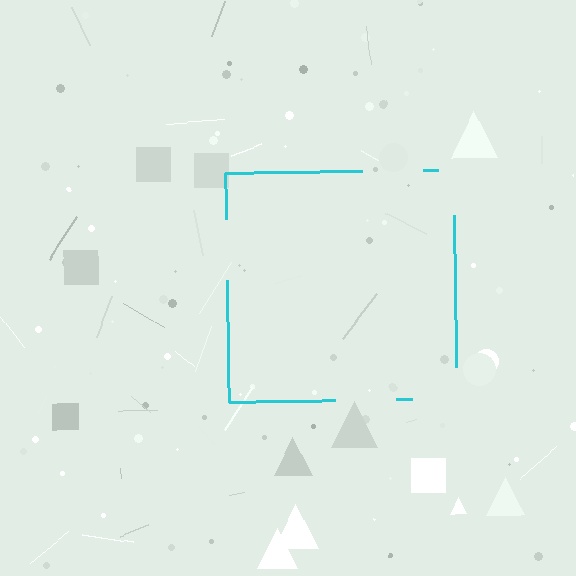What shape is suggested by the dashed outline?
The dashed outline suggests a square.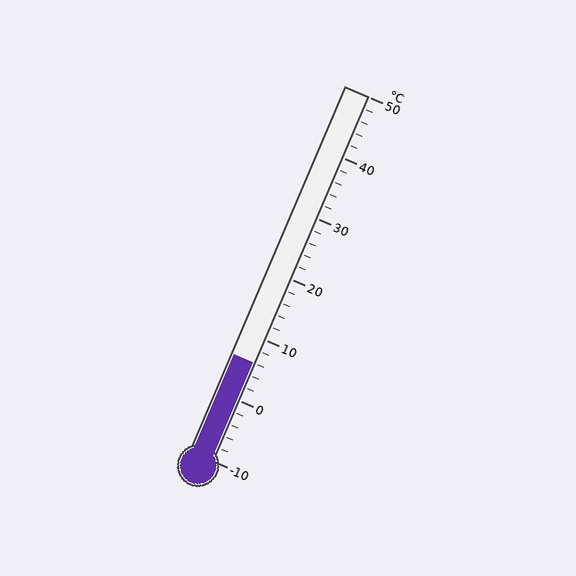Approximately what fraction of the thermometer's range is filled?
The thermometer is filled to approximately 25% of its range.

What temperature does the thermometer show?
The thermometer shows approximately 6°C.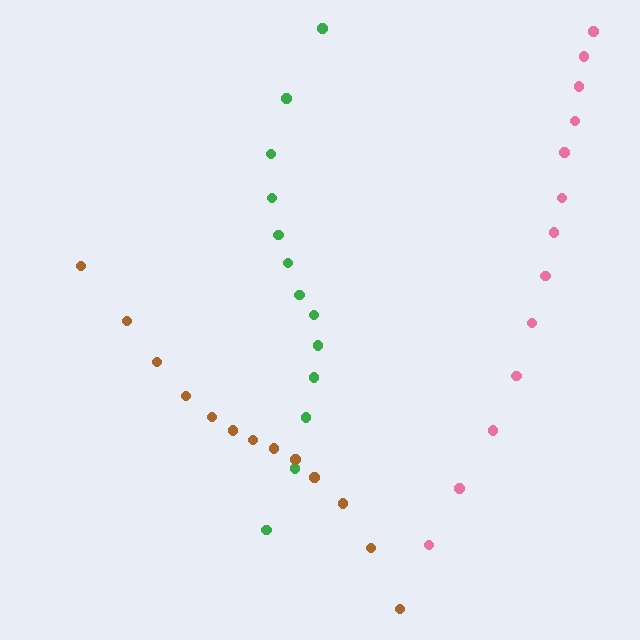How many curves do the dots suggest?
There are 3 distinct paths.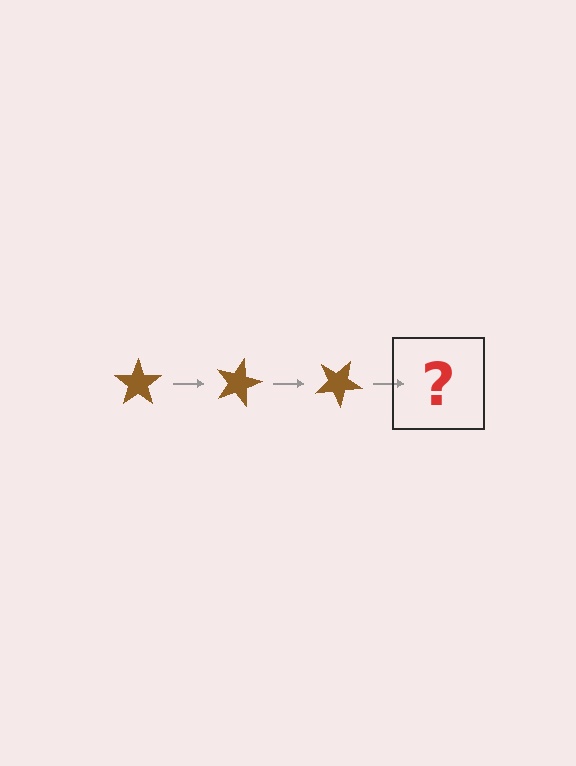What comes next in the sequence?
The next element should be a brown star rotated 45 degrees.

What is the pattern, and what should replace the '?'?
The pattern is that the star rotates 15 degrees each step. The '?' should be a brown star rotated 45 degrees.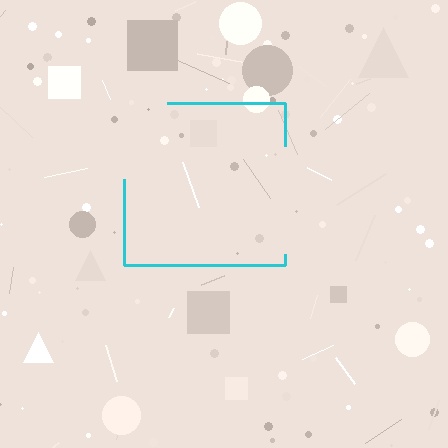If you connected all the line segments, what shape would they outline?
They would outline a square.